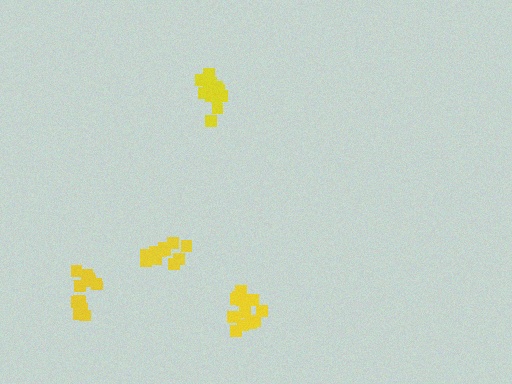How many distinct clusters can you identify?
There are 4 distinct clusters.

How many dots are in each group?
Group 1: 11 dots, Group 2: 14 dots, Group 3: 10 dots, Group 4: 12 dots (47 total).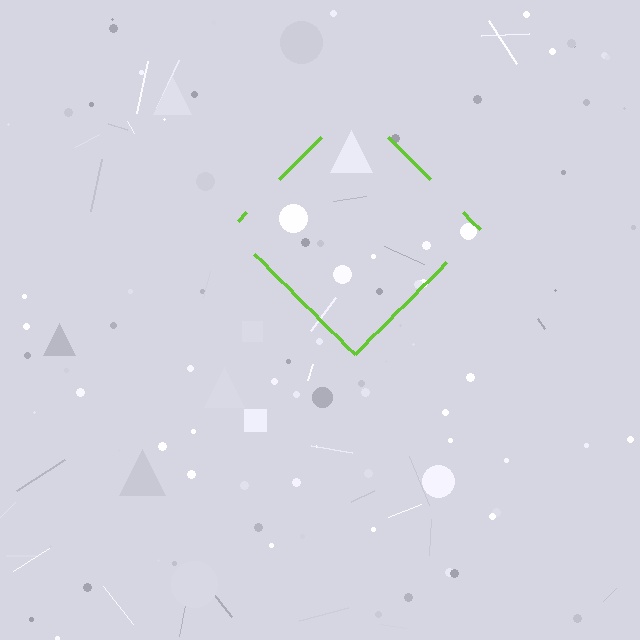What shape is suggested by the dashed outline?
The dashed outline suggests a diamond.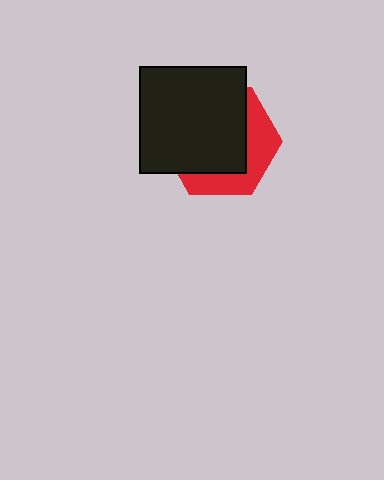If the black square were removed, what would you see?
You would see the complete red hexagon.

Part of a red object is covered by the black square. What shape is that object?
It is a hexagon.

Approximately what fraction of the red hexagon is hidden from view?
Roughly 65% of the red hexagon is hidden behind the black square.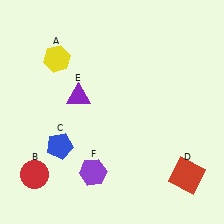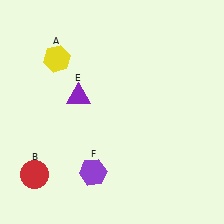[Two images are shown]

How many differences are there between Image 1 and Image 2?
There are 2 differences between the two images.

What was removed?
The red square (D), the blue pentagon (C) were removed in Image 2.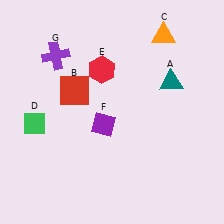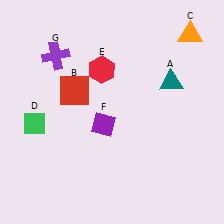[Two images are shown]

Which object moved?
The orange triangle (C) moved right.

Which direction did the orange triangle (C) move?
The orange triangle (C) moved right.